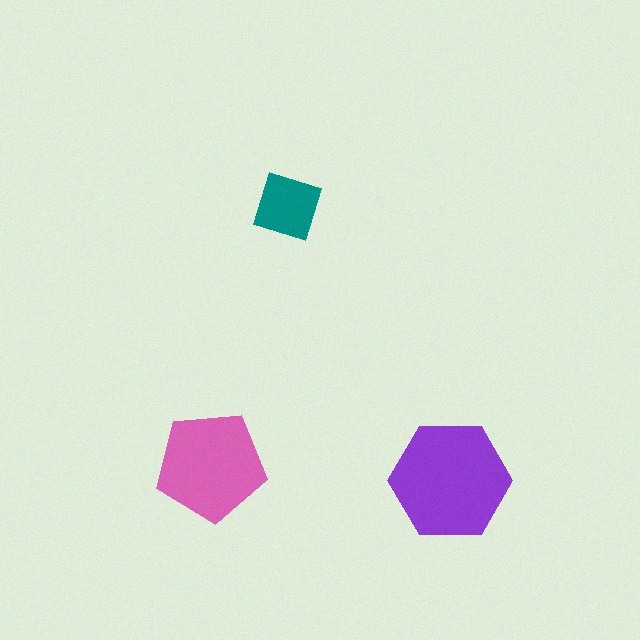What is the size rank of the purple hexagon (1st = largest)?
1st.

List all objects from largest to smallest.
The purple hexagon, the pink pentagon, the teal square.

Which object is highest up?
The teal square is topmost.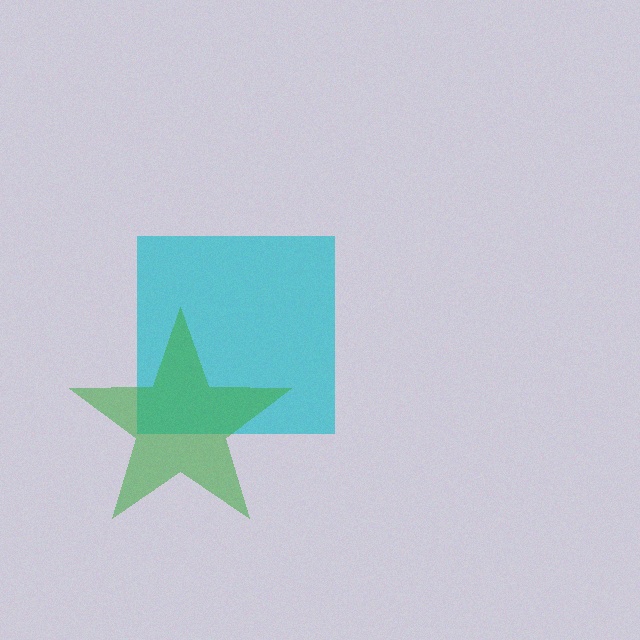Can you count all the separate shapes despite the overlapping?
Yes, there are 2 separate shapes.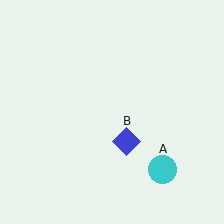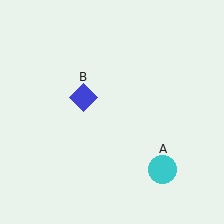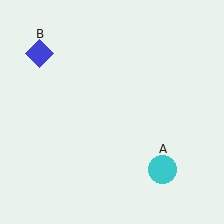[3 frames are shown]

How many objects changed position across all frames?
1 object changed position: blue diamond (object B).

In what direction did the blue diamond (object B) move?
The blue diamond (object B) moved up and to the left.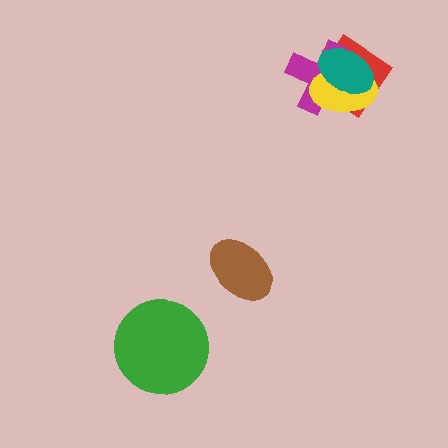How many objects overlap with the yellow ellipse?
3 objects overlap with the yellow ellipse.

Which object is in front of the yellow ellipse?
The teal ellipse is in front of the yellow ellipse.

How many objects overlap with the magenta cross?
3 objects overlap with the magenta cross.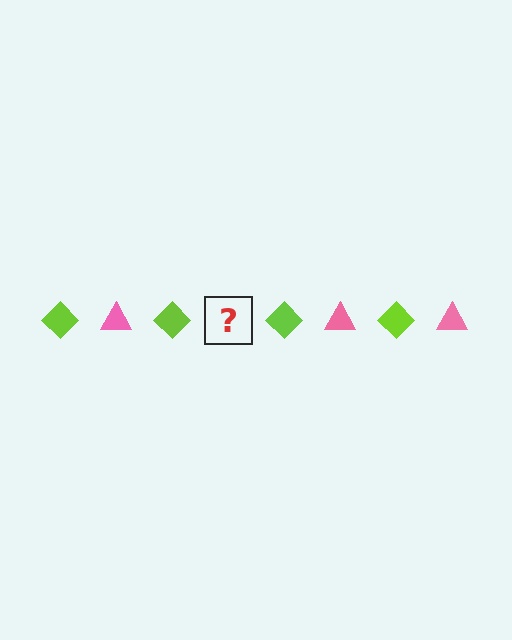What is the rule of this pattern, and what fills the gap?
The rule is that the pattern alternates between lime diamond and pink triangle. The gap should be filled with a pink triangle.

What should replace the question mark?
The question mark should be replaced with a pink triangle.